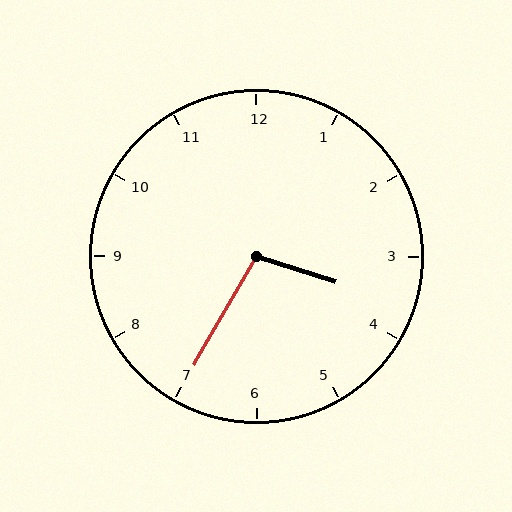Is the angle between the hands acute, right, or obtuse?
It is obtuse.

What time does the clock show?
3:35.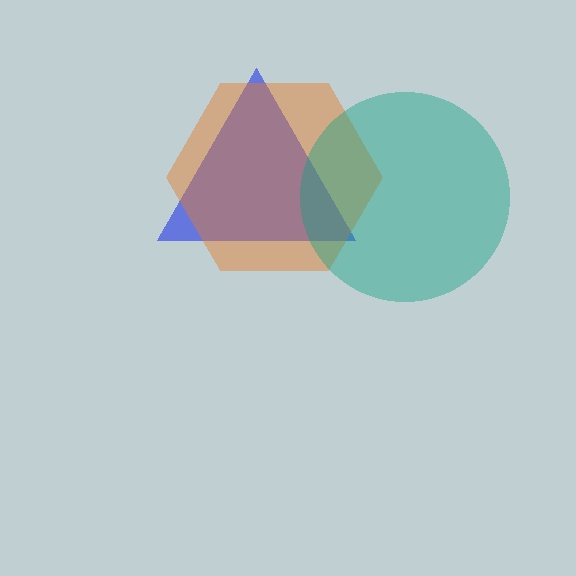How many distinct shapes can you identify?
There are 3 distinct shapes: a blue triangle, an orange hexagon, a teal circle.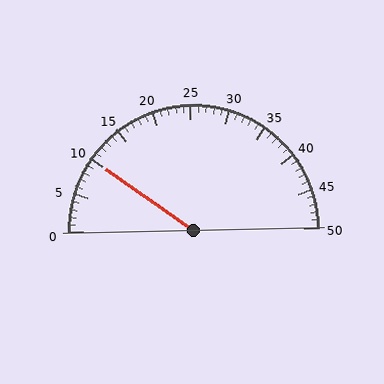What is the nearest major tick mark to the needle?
The nearest major tick mark is 10.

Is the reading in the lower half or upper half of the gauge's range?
The reading is in the lower half of the range (0 to 50).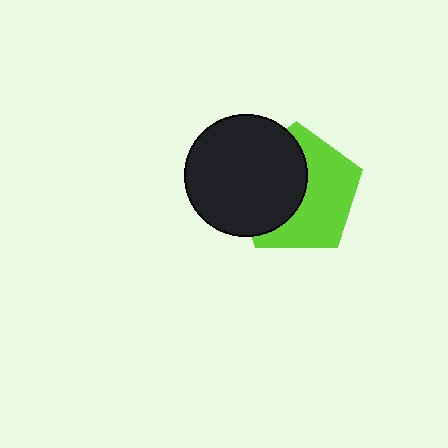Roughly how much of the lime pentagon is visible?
About half of it is visible (roughly 53%).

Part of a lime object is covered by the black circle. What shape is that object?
It is a pentagon.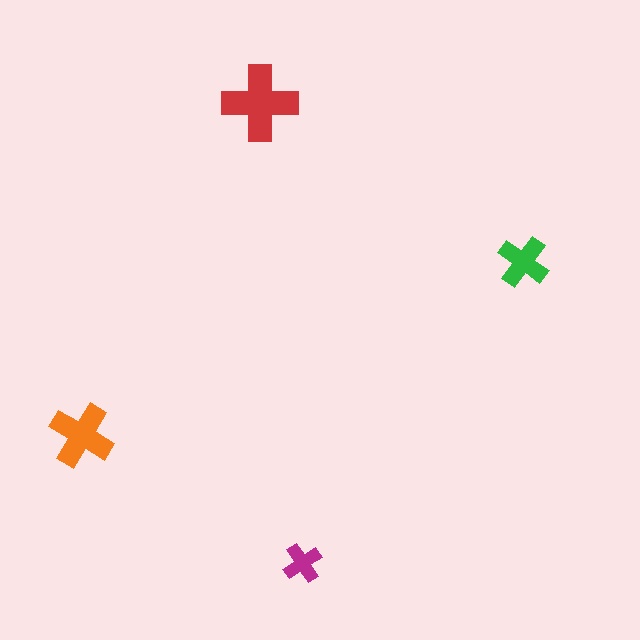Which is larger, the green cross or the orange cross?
The orange one.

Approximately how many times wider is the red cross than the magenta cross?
About 2 times wider.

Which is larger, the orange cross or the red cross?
The red one.